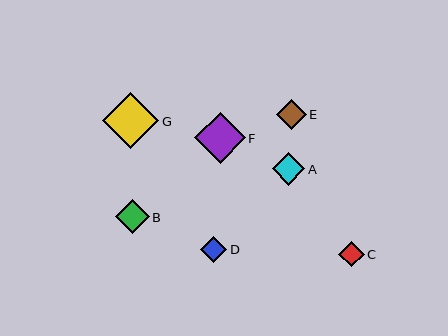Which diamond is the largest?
Diamond G is the largest with a size of approximately 56 pixels.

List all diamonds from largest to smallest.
From largest to smallest: G, F, B, A, E, D, C.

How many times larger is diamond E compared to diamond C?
Diamond E is approximately 1.1 times the size of diamond C.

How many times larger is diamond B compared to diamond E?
Diamond B is approximately 1.1 times the size of diamond E.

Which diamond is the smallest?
Diamond C is the smallest with a size of approximately 25 pixels.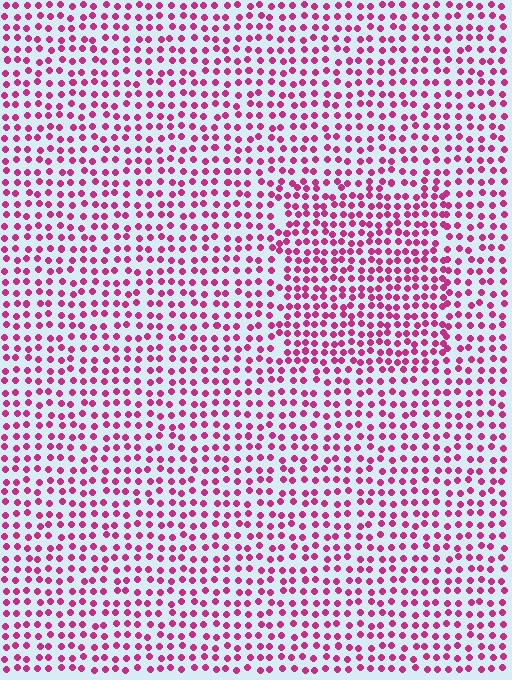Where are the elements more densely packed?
The elements are more densely packed inside the rectangle boundary.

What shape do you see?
I see a rectangle.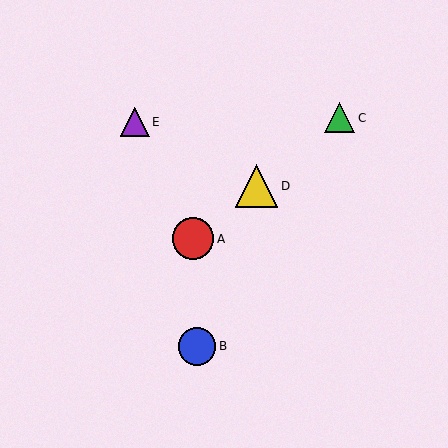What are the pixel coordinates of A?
Object A is at (193, 239).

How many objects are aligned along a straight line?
3 objects (A, C, D) are aligned along a straight line.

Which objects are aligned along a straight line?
Objects A, C, D are aligned along a straight line.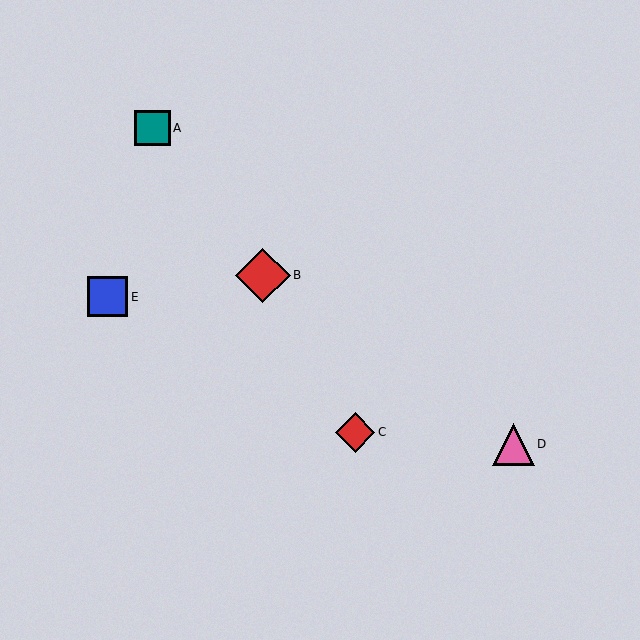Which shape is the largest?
The red diamond (labeled B) is the largest.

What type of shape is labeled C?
Shape C is a red diamond.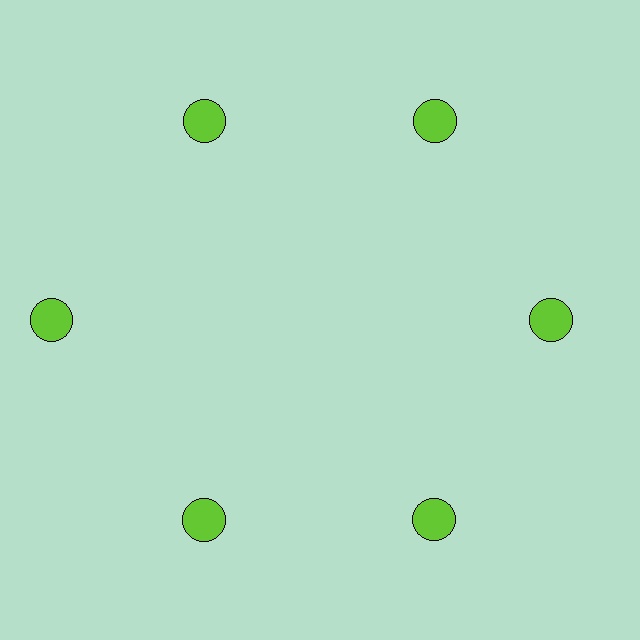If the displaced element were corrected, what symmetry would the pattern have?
It would have 6-fold rotational symmetry — the pattern would map onto itself every 60 degrees.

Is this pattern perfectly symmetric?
No. The 6 lime circles are arranged in a ring, but one element near the 9 o'clock position is pushed outward from the center, breaking the 6-fold rotational symmetry.